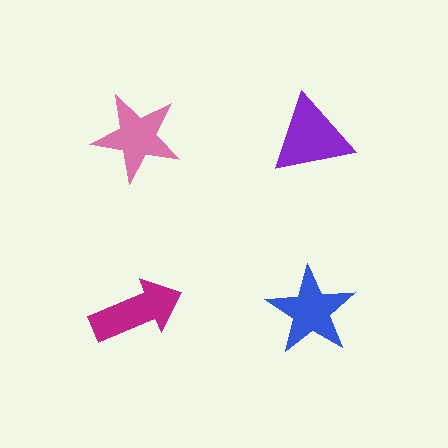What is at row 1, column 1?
A pink star.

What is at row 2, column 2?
A blue star.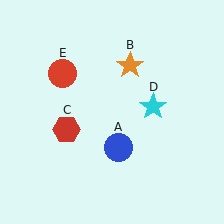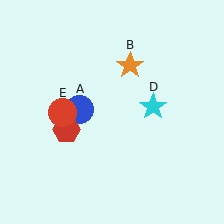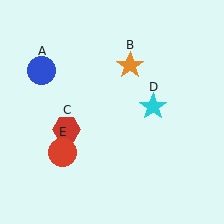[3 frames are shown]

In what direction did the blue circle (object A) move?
The blue circle (object A) moved up and to the left.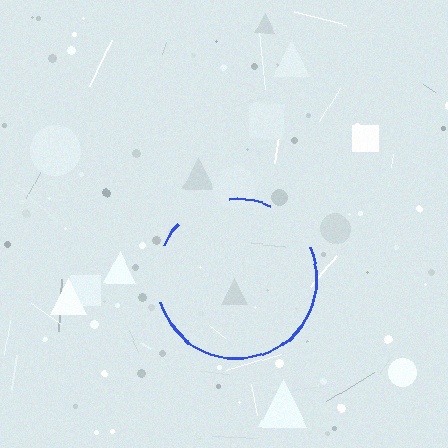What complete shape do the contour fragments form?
The contour fragments form a circle.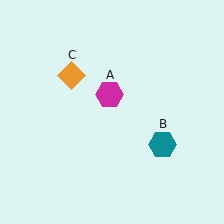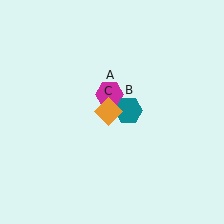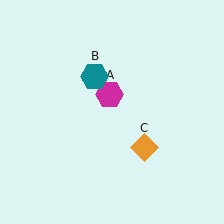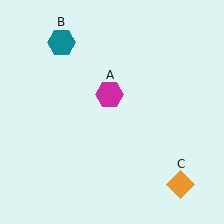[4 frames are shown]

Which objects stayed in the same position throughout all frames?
Magenta hexagon (object A) remained stationary.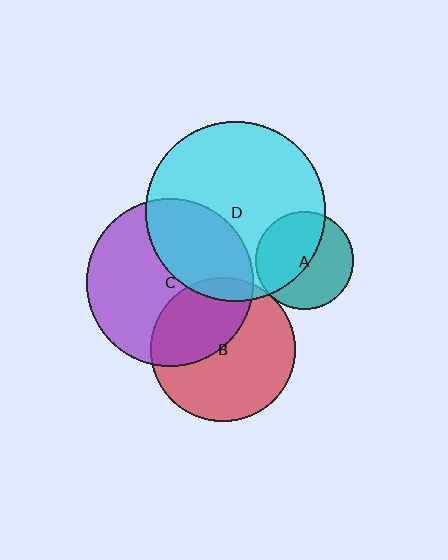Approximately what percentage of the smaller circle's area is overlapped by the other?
Approximately 5%.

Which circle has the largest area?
Circle D (cyan).